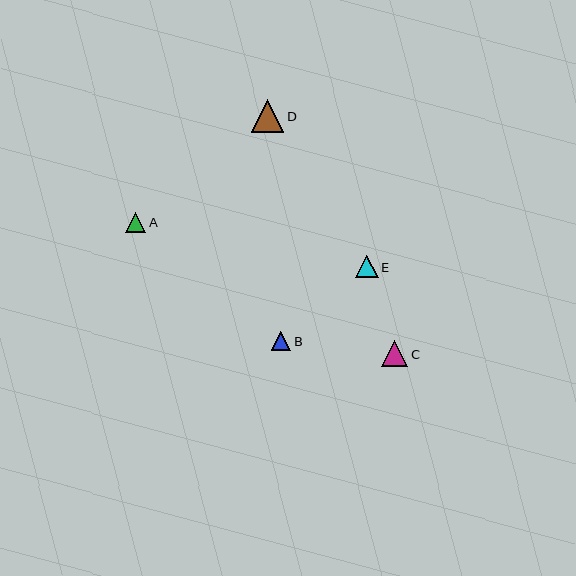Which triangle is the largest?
Triangle D is the largest with a size of approximately 32 pixels.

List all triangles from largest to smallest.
From largest to smallest: D, C, E, A, B.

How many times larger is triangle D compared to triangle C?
Triangle D is approximately 1.2 times the size of triangle C.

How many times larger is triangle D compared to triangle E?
Triangle D is approximately 1.5 times the size of triangle E.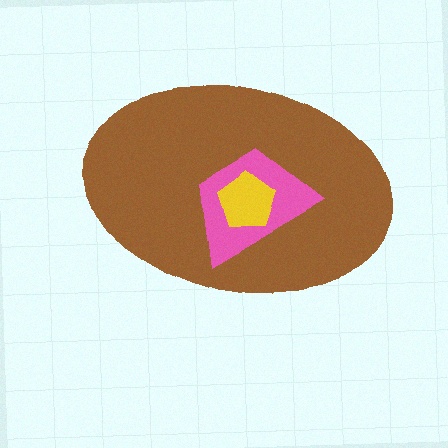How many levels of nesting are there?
3.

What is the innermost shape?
The yellow pentagon.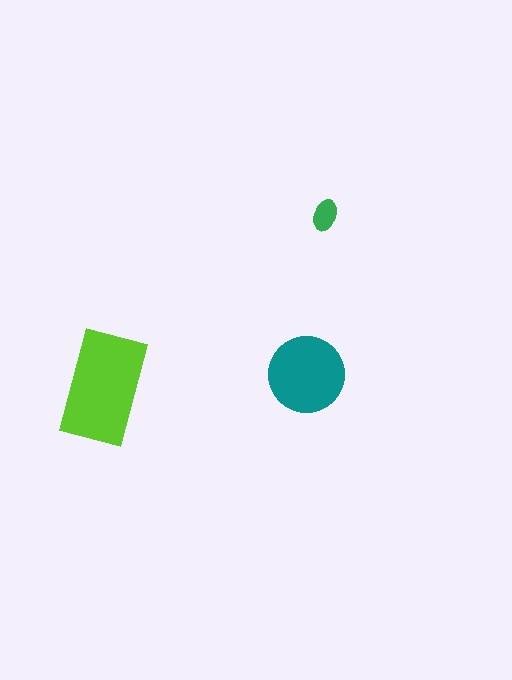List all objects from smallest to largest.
The green ellipse, the teal circle, the lime rectangle.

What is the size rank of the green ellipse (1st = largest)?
3rd.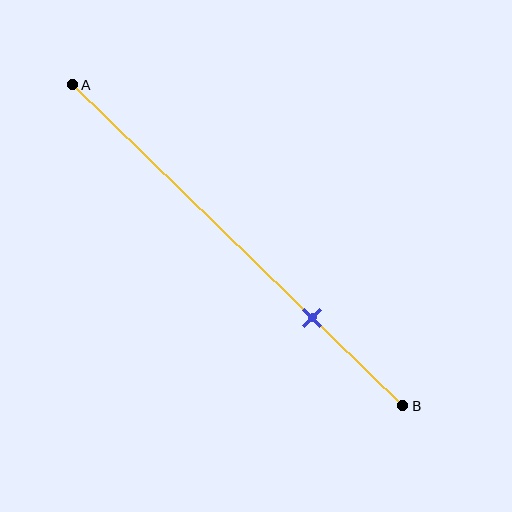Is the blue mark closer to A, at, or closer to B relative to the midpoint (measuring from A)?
The blue mark is closer to point B than the midpoint of segment AB.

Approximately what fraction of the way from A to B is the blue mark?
The blue mark is approximately 75% of the way from A to B.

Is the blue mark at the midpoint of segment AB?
No, the mark is at about 75% from A, not at the 50% midpoint.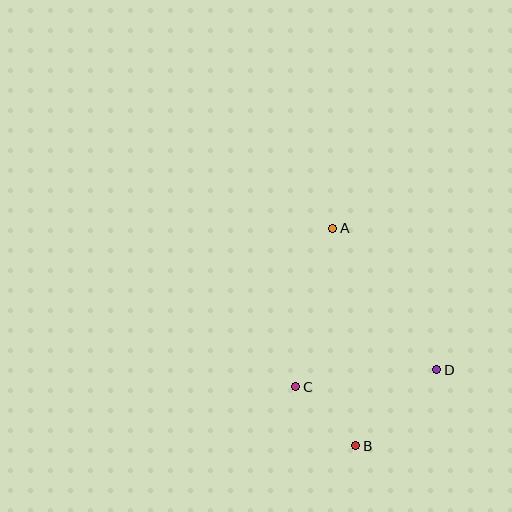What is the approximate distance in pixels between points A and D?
The distance between A and D is approximately 176 pixels.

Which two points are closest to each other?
Points B and C are closest to each other.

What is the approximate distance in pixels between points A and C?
The distance between A and C is approximately 162 pixels.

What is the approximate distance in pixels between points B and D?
The distance between B and D is approximately 111 pixels.